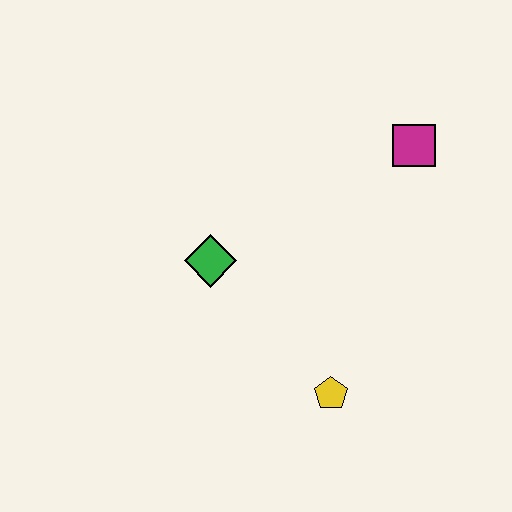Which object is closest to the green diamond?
The yellow pentagon is closest to the green diamond.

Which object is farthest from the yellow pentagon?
The magenta square is farthest from the yellow pentagon.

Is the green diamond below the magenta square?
Yes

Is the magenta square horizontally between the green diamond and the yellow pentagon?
No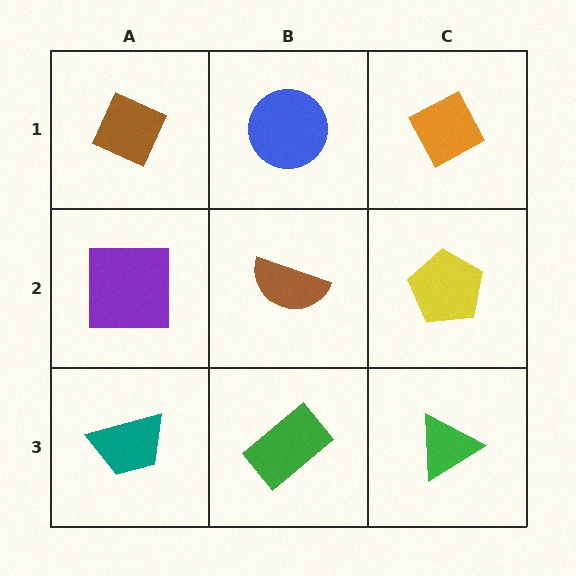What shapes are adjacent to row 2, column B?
A blue circle (row 1, column B), a green rectangle (row 3, column B), a purple square (row 2, column A), a yellow pentagon (row 2, column C).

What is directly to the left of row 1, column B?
A brown diamond.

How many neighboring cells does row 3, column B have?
3.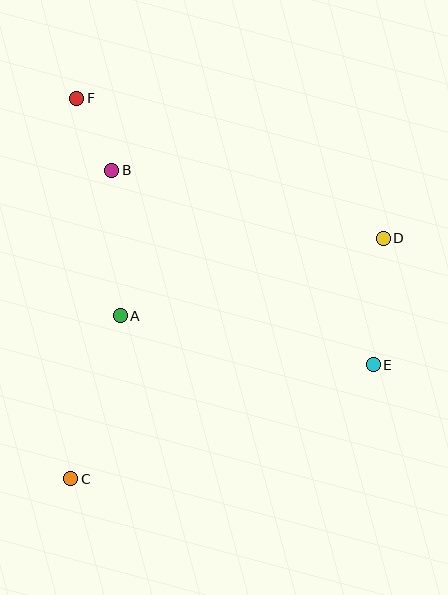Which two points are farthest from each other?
Points E and F are farthest from each other.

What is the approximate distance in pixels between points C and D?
The distance between C and D is approximately 395 pixels.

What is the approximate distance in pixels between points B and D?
The distance between B and D is approximately 280 pixels.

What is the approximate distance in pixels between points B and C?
The distance between B and C is approximately 312 pixels.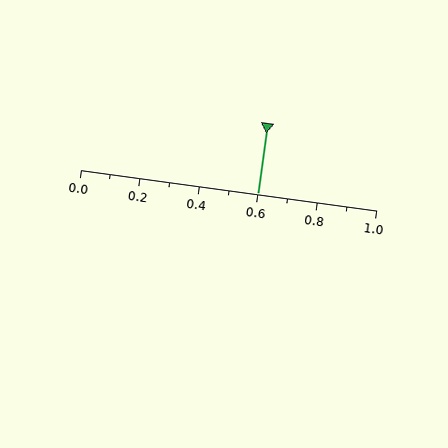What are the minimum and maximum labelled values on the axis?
The axis runs from 0.0 to 1.0.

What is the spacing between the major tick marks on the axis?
The major ticks are spaced 0.2 apart.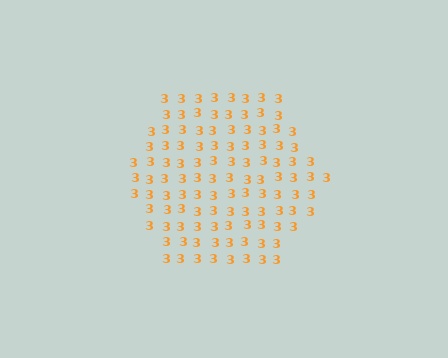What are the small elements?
The small elements are digit 3's.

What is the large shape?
The large shape is a hexagon.